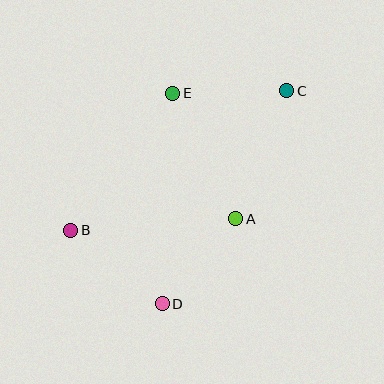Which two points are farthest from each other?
Points B and C are farthest from each other.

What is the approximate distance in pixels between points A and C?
The distance between A and C is approximately 138 pixels.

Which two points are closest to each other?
Points A and D are closest to each other.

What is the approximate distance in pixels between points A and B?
The distance between A and B is approximately 165 pixels.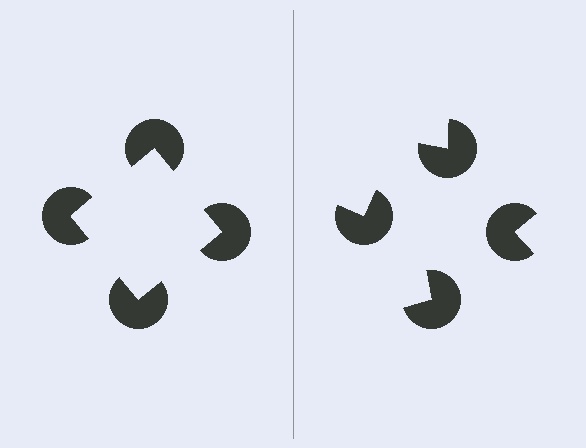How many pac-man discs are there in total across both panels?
8 — 4 on each side.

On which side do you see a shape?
An illusory square appears on the left side. On the right side the wedge cuts are rotated, so no coherent shape forms.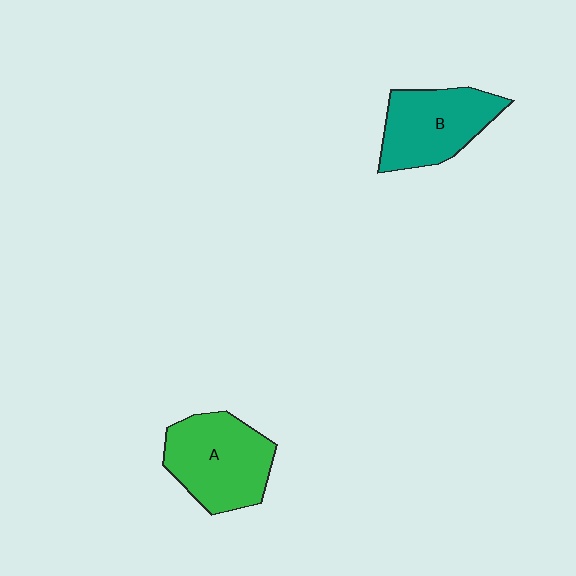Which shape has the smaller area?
Shape B (teal).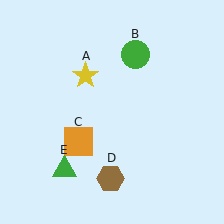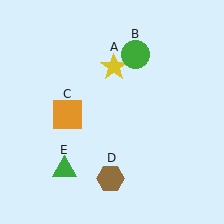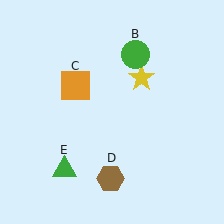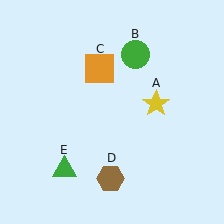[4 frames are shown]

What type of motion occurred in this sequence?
The yellow star (object A), orange square (object C) rotated clockwise around the center of the scene.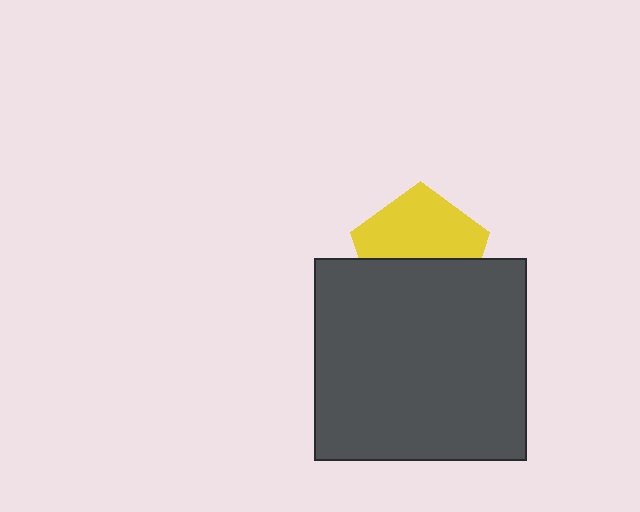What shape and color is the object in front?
The object in front is a dark gray rectangle.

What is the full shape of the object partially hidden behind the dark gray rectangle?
The partially hidden object is a yellow pentagon.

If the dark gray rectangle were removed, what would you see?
You would see the complete yellow pentagon.